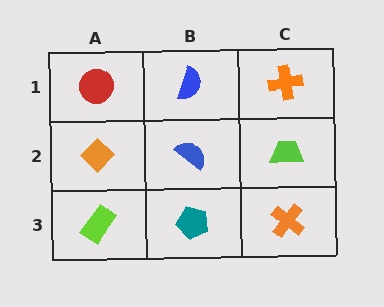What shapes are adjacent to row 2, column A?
A red circle (row 1, column A), a lime rectangle (row 3, column A), a blue semicircle (row 2, column B).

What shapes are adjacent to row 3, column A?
An orange diamond (row 2, column A), a teal pentagon (row 3, column B).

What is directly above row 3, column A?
An orange diamond.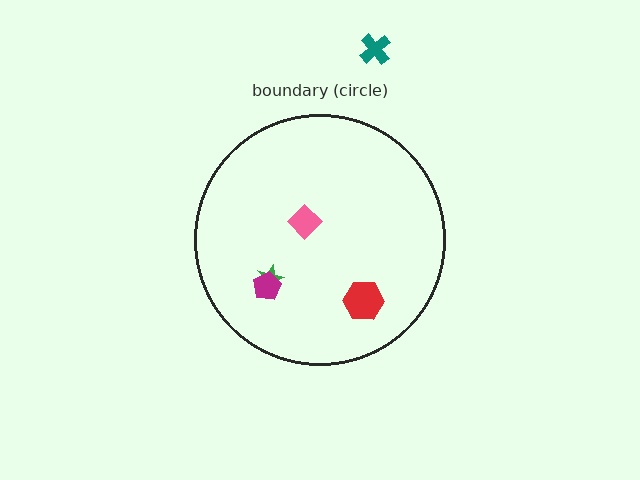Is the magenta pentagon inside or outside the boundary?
Inside.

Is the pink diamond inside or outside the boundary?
Inside.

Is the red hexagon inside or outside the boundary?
Inside.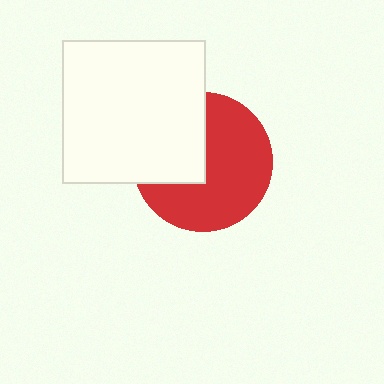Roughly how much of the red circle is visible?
About half of it is visible (roughly 64%).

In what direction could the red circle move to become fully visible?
The red circle could move right. That would shift it out from behind the white square entirely.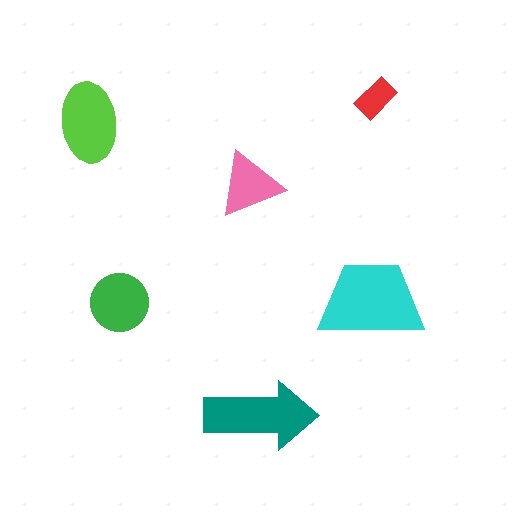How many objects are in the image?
There are 6 objects in the image.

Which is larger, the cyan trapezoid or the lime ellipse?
The cyan trapezoid.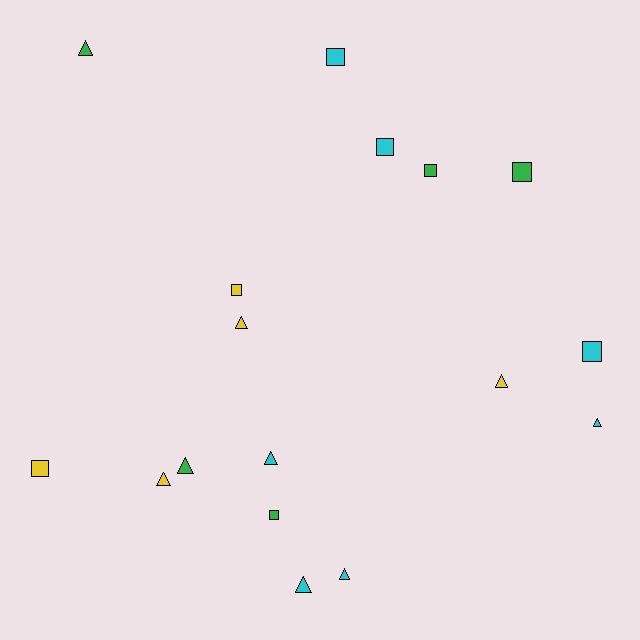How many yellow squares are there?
There are 2 yellow squares.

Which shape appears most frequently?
Triangle, with 9 objects.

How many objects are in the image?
There are 17 objects.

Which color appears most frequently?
Cyan, with 7 objects.